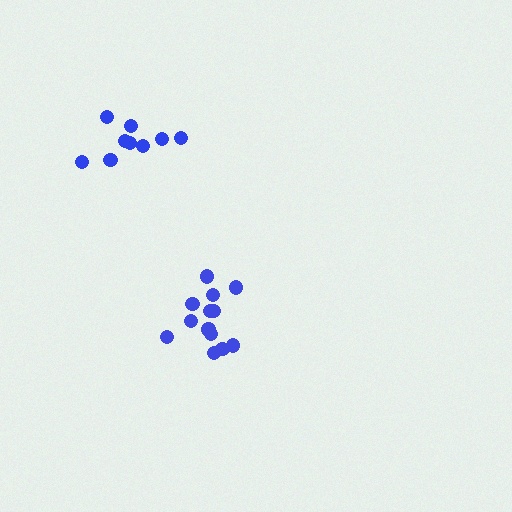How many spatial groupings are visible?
There are 2 spatial groupings.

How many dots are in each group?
Group 1: 9 dots, Group 2: 13 dots (22 total).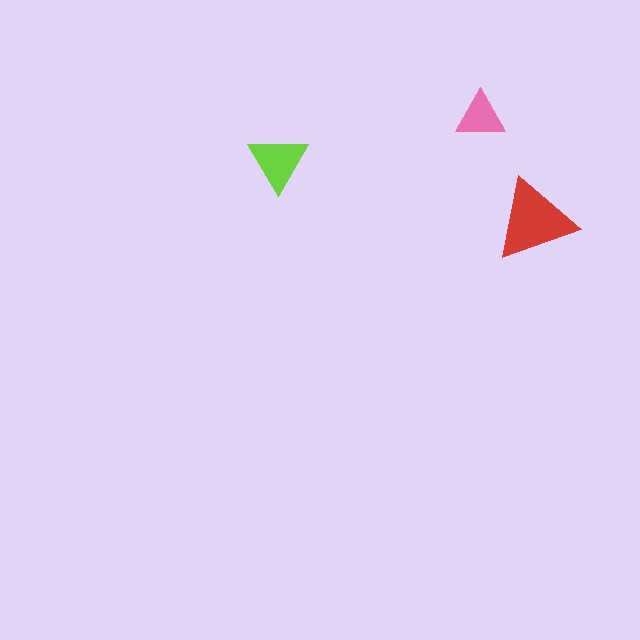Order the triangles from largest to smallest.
the red one, the lime one, the pink one.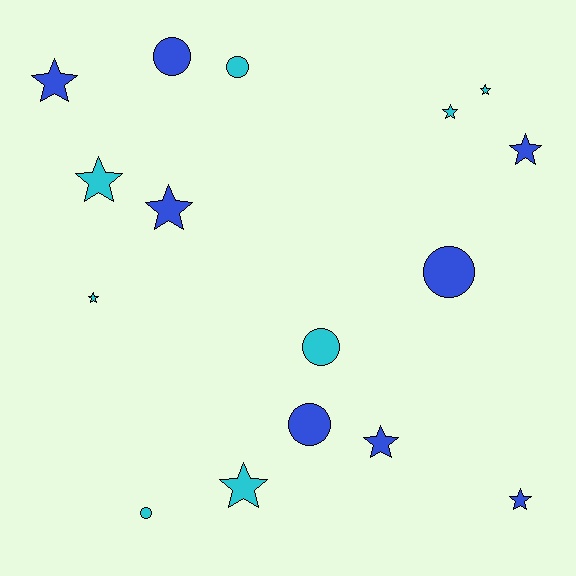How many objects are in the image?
There are 16 objects.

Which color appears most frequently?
Blue, with 8 objects.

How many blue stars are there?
There are 5 blue stars.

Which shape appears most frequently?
Star, with 10 objects.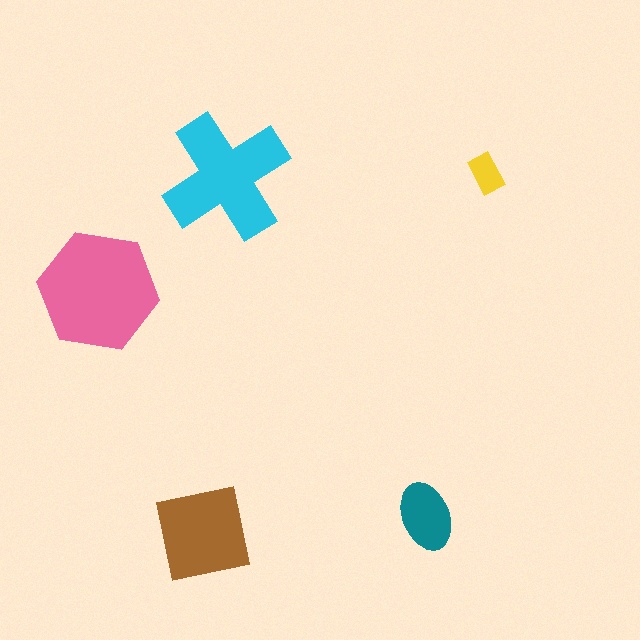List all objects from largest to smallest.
The pink hexagon, the cyan cross, the brown square, the teal ellipse, the yellow rectangle.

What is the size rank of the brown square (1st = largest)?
3rd.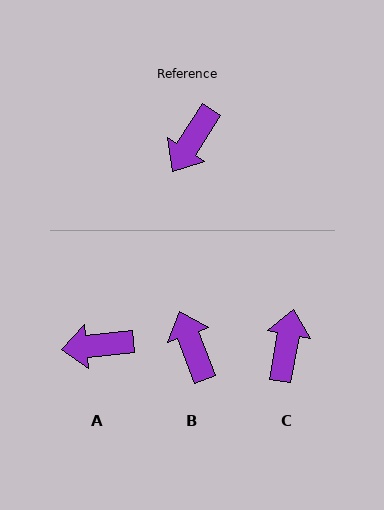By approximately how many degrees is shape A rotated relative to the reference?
Approximately 52 degrees clockwise.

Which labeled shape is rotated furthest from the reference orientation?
C, about 158 degrees away.